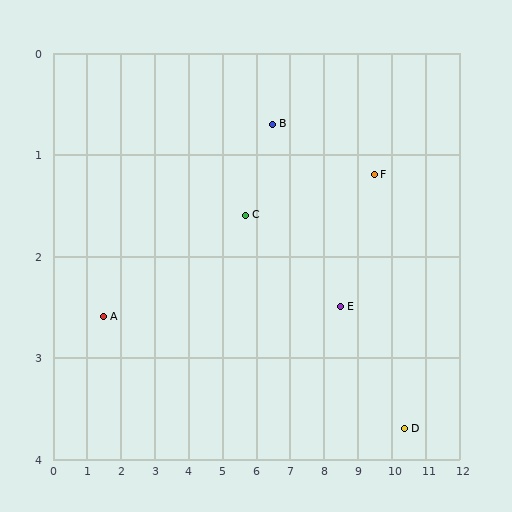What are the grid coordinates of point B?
Point B is at approximately (6.5, 0.7).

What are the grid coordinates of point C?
Point C is at approximately (5.7, 1.6).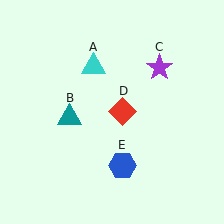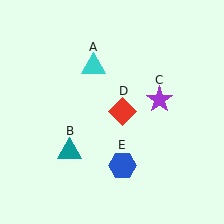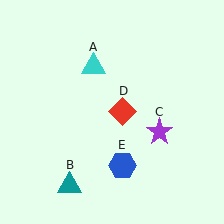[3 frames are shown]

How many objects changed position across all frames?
2 objects changed position: teal triangle (object B), purple star (object C).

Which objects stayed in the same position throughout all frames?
Cyan triangle (object A) and red diamond (object D) and blue hexagon (object E) remained stationary.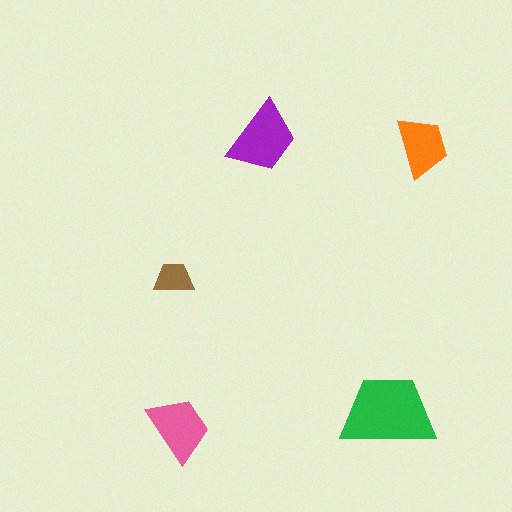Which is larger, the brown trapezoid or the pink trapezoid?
The pink one.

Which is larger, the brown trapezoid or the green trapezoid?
The green one.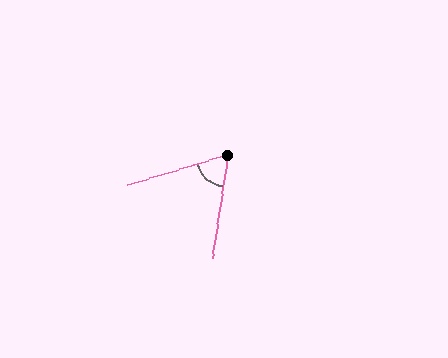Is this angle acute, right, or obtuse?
It is acute.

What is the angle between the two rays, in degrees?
Approximately 65 degrees.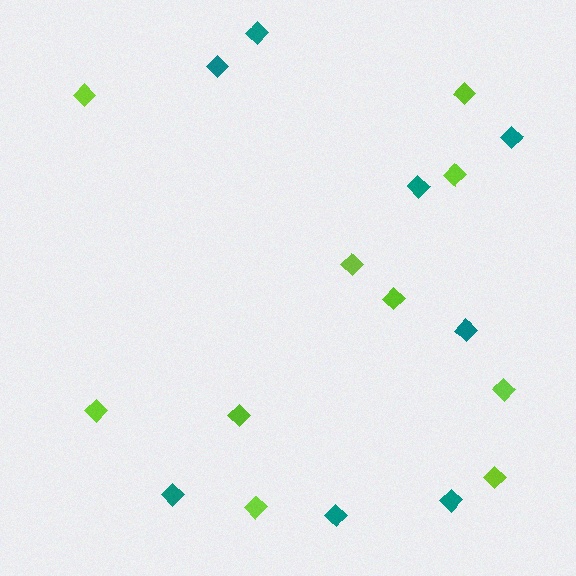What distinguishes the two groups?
There are 2 groups: one group of teal diamonds (8) and one group of lime diamonds (10).